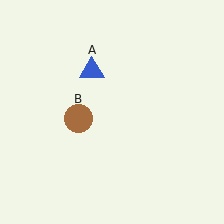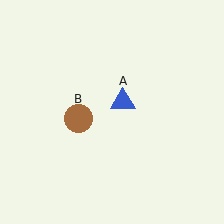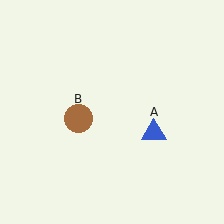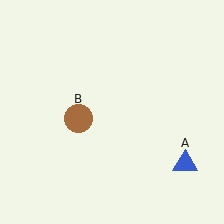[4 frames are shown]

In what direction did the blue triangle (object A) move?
The blue triangle (object A) moved down and to the right.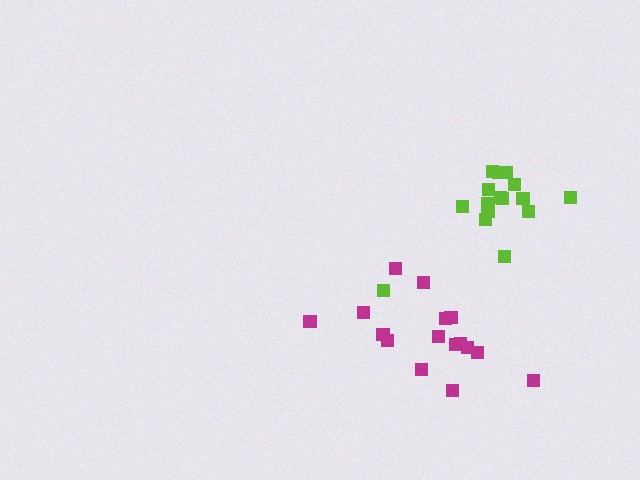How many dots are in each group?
Group 1: 17 dots, Group 2: 16 dots (33 total).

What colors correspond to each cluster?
The clusters are colored: lime, magenta.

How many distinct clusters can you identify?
There are 2 distinct clusters.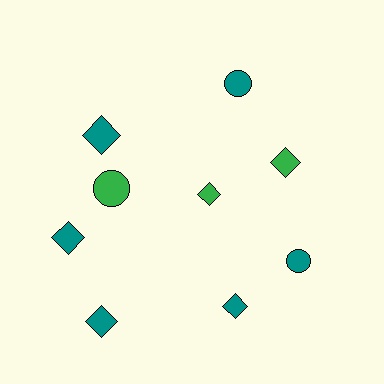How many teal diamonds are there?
There are 4 teal diamonds.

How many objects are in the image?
There are 9 objects.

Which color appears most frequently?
Teal, with 6 objects.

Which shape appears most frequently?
Diamond, with 6 objects.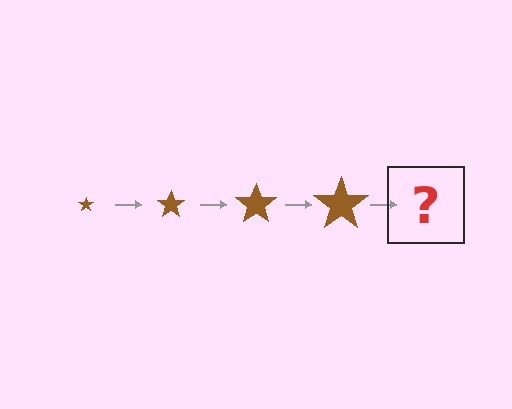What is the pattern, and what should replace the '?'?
The pattern is that the star gets progressively larger each step. The '?' should be a brown star, larger than the previous one.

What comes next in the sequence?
The next element should be a brown star, larger than the previous one.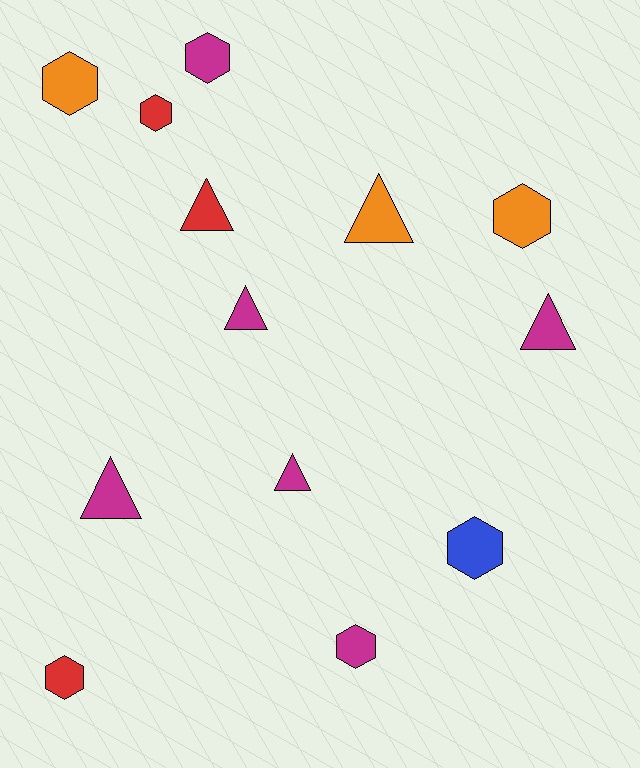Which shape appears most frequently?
Hexagon, with 7 objects.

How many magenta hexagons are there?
There are 2 magenta hexagons.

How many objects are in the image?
There are 13 objects.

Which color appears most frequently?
Magenta, with 6 objects.